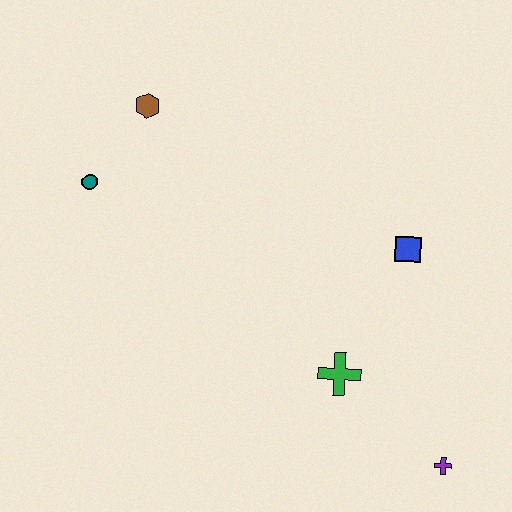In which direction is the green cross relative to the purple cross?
The green cross is to the left of the purple cross.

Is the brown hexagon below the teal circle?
No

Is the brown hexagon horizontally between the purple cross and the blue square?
No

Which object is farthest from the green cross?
The brown hexagon is farthest from the green cross.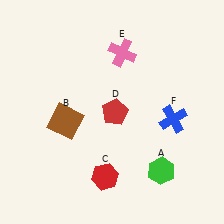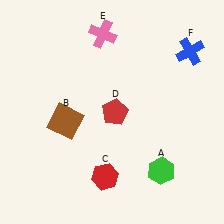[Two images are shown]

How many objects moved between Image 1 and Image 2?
2 objects moved between the two images.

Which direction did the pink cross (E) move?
The pink cross (E) moved left.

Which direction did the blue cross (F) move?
The blue cross (F) moved up.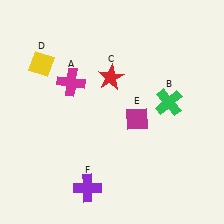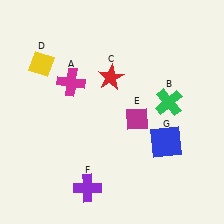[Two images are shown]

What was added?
A blue square (G) was added in Image 2.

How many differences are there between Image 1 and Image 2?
There is 1 difference between the two images.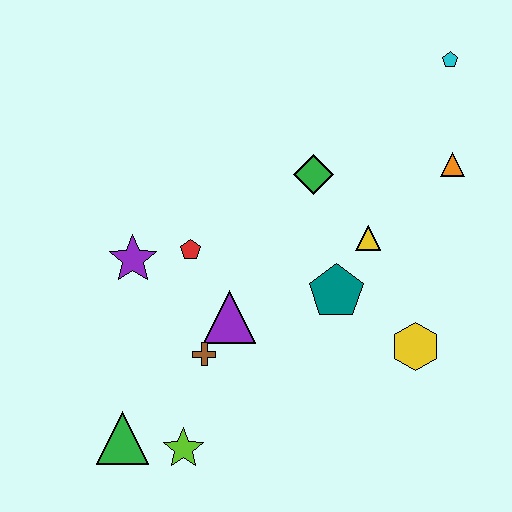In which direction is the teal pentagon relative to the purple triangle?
The teal pentagon is to the right of the purple triangle.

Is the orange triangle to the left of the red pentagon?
No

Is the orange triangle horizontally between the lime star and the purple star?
No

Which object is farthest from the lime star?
The cyan pentagon is farthest from the lime star.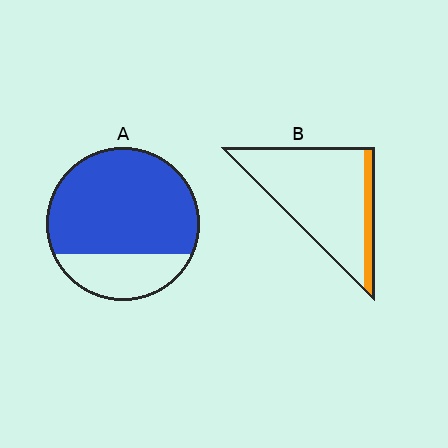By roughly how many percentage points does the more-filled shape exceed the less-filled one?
By roughly 60 percentage points (A over B).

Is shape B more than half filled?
No.